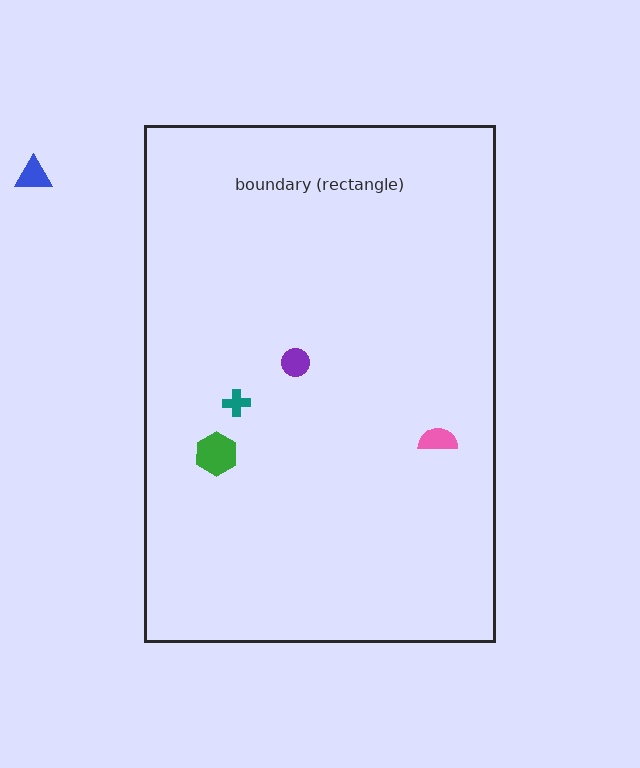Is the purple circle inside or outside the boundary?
Inside.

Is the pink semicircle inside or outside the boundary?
Inside.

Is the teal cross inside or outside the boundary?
Inside.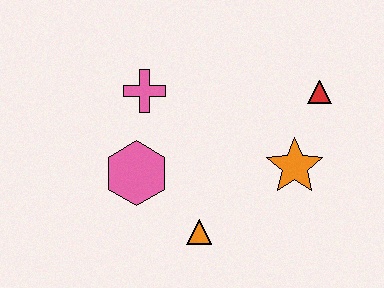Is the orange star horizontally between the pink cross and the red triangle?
Yes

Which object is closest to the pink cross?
The pink hexagon is closest to the pink cross.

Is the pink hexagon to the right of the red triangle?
No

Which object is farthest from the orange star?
The pink cross is farthest from the orange star.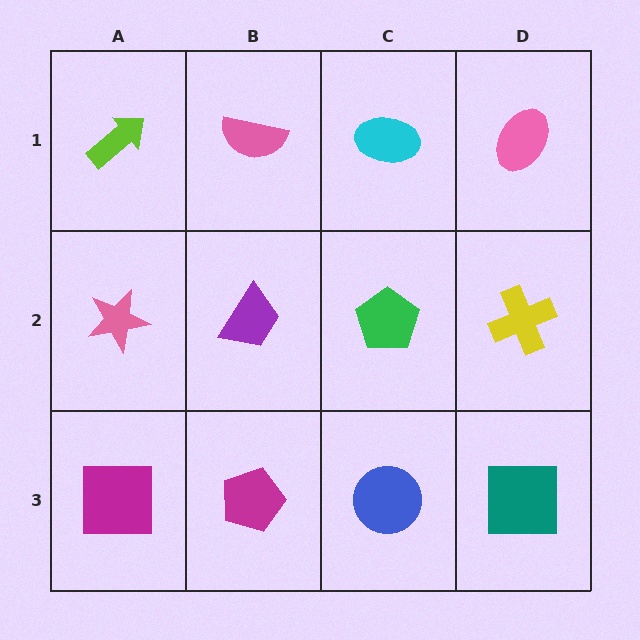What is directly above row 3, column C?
A green pentagon.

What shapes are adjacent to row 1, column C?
A green pentagon (row 2, column C), a pink semicircle (row 1, column B), a pink ellipse (row 1, column D).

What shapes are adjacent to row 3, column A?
A pink star (row 2, column A), a magenta pentagon (row 3, column B).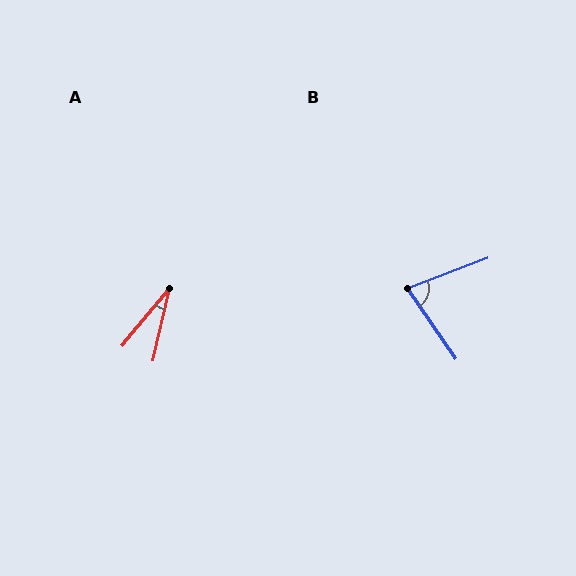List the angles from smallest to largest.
A (27°), B (76°).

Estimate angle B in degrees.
Approximately 76 degrees.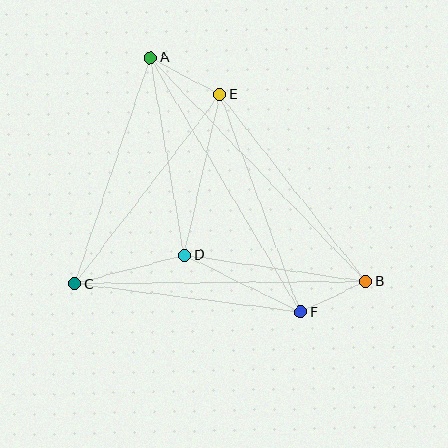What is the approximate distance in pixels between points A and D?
The distance between A and D is approximately 201 pixels.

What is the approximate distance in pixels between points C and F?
The distance between C and F is approximately 228 pixels.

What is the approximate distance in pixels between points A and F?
The distance between A and F is approximately 296 pixels.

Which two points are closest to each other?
Points B and F are closest to each other.